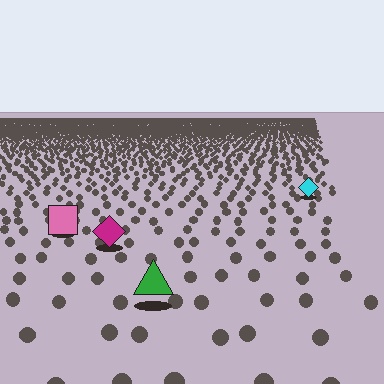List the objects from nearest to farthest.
From nearest to farthest: the green triangle, the magenta diamond, the pink square, the cyan diamond.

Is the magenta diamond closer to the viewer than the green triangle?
No. The green triangle is closer — you can tell from the texture gradient: the ground texture is coarser near it.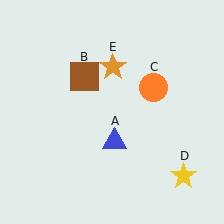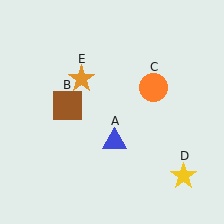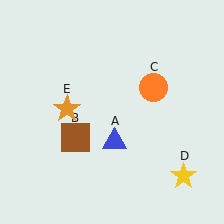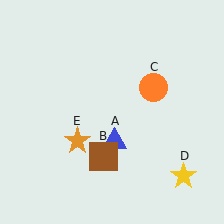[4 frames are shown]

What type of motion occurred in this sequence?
The brown square (object B), orange star (object E) rotated counterclockwise around the center of the scene.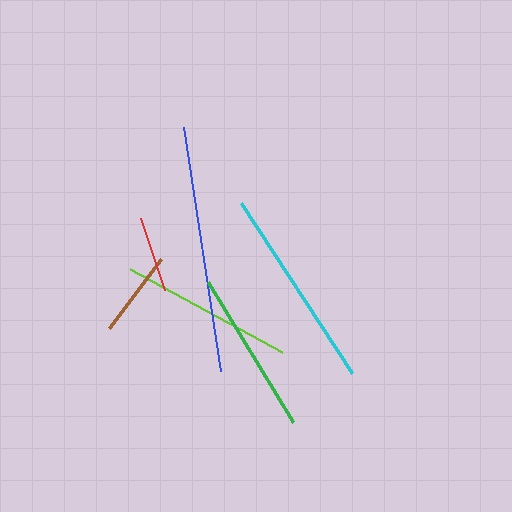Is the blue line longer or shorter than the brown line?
The blue line is longer than the brown line.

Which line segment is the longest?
The blue line is the longest at approximately 247 pixels.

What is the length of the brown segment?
The brown segment is approximately 87 pixels long.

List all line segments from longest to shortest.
From longest to shortest: blue, cyan, lime, green, brown, red.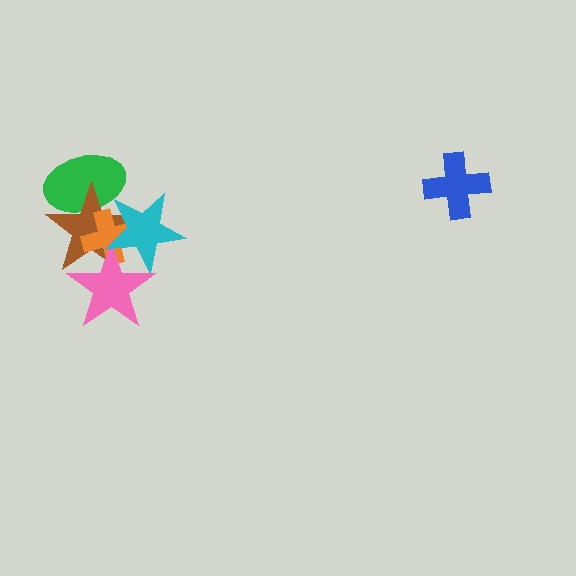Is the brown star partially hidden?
Yes, it is partially covered by another shape.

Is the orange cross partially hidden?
Yes, it is partially covered by another shape.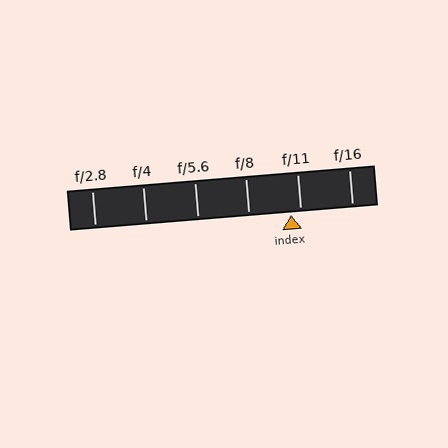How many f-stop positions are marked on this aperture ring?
There are 6 f-stop positions marked.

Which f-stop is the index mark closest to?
The index mark is closest to f/11.